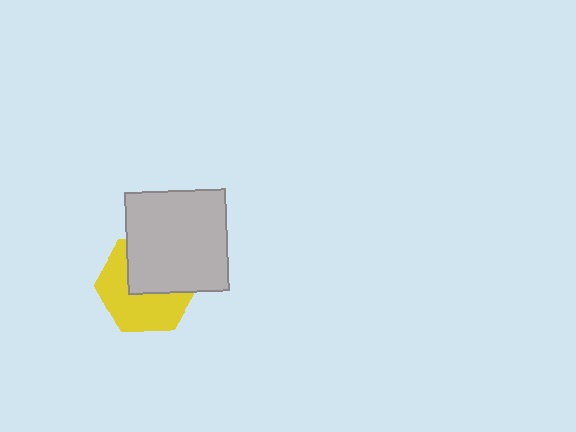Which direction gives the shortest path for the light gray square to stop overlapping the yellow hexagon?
Moving up gives the shortest separation.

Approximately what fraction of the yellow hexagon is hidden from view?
Roughly 46% of the yellow hexagon is hidden behind the light gray square.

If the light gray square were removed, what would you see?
You would see the complete yellow hexagon.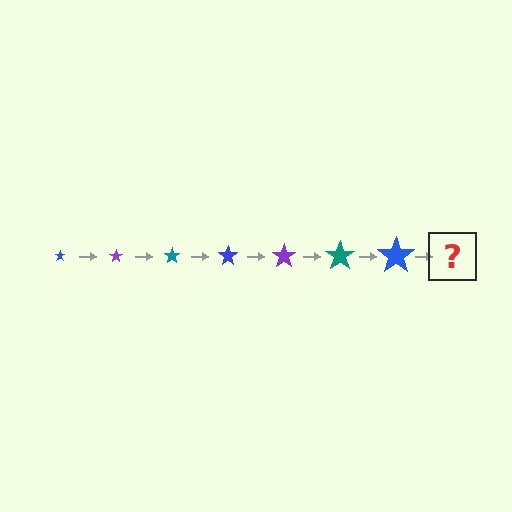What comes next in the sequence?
The next element should be a purple star, larger than the previous one.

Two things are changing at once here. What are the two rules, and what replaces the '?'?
The two rules are that the star grows larger each step and the color cycles through blue, purple, and teal. The '?' should be a purple star, larger than the previous one.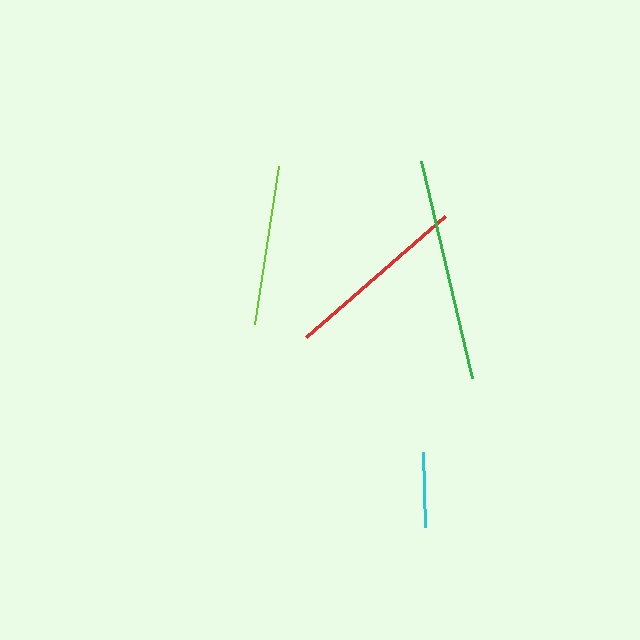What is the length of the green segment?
The green segment is approximately 223 pixels long.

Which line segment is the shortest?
The cyan line is the shortest at approximately 75 pixels.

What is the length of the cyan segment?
The cyan segment is approximately 75 pixels long.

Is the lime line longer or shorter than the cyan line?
The lime line is longer than the cyan line.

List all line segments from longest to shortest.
From longest to shortest: green, red, lime, cyan.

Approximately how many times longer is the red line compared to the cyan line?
The red line is approximately 2.5 times the length of the cyan line.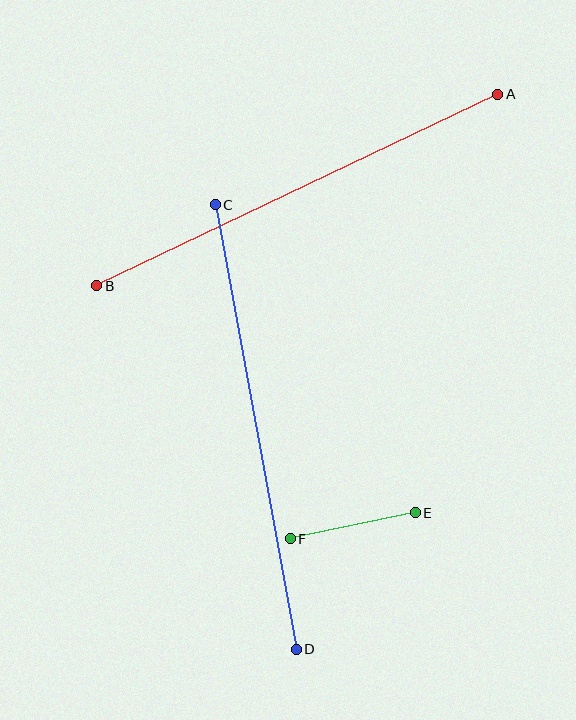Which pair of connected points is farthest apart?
Points C and D are farthest apart.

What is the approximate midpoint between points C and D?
The midpoint is at approximately (256, 427) pixels.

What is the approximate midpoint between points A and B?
The midpoint is at approximately (297, 190) pixels.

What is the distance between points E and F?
The distance is approximately 128 pixels.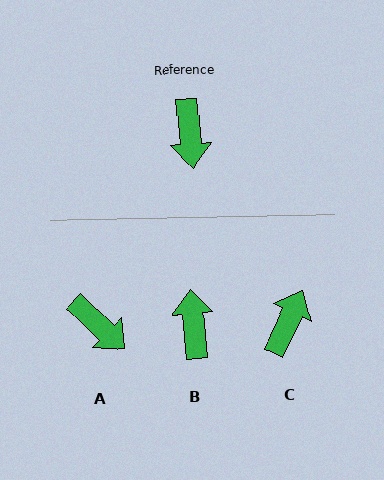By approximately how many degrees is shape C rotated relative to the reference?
Approximately 150 degrees counter-clockwise.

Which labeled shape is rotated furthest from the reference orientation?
B, about 180 degrees away.